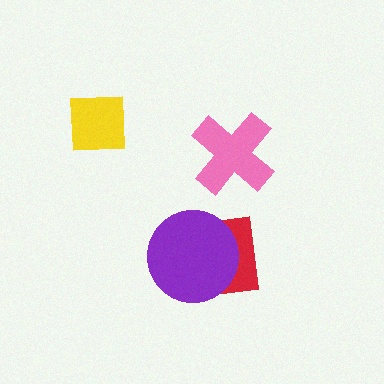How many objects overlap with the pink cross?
0 objects overlap with the pink cross.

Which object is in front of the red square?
The purple circle is in front of the red square.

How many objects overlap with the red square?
1 object overlaps with the red square.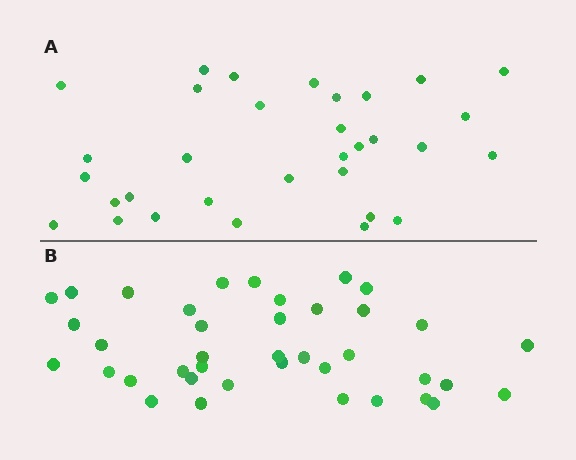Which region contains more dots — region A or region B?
Region B (the bottom region) has more dots.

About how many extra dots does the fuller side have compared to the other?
Region B has roughly 8 or so more dots than region A.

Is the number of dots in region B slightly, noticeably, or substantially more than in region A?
Region B has only slightly more — the two regions are fairly close. The ratio is roughly 1.2 to 1.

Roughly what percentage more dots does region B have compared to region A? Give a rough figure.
About 20% more.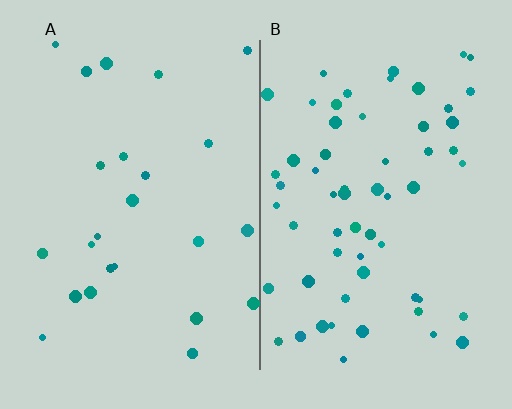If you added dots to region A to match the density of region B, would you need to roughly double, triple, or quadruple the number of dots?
Approximately triple.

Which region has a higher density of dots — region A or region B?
B (the right).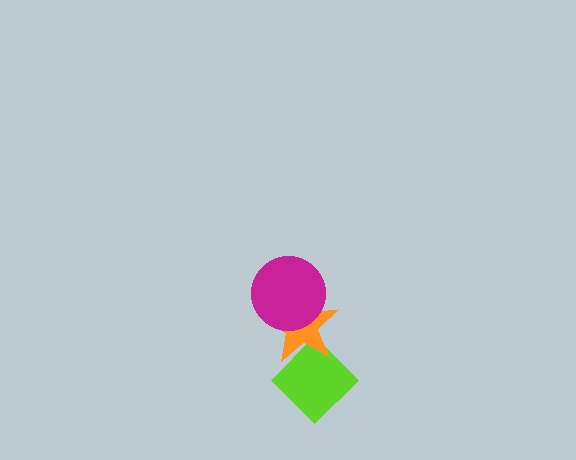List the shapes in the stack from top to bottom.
From top to bottom: the magenta circle, the orange star, the lime diamond.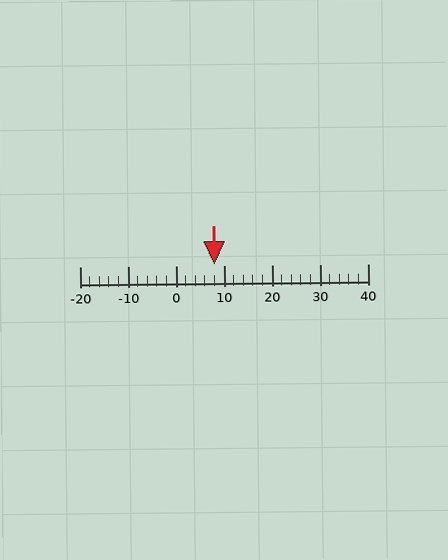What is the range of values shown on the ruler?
The ruler shows values from -20 to 40.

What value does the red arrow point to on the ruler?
The red arrow points to approximately 8.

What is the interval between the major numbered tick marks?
The major tick marks are spaced 10 units apart.